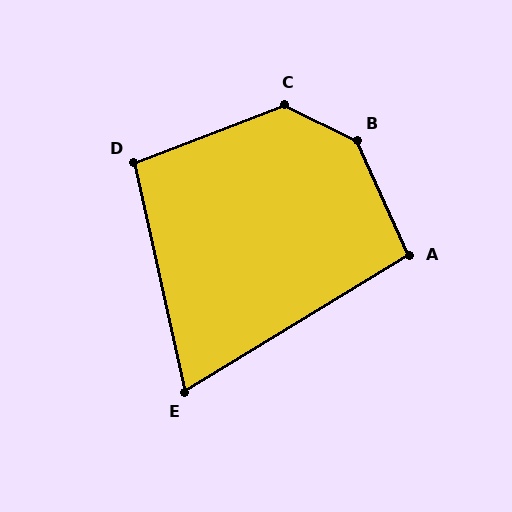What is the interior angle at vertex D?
Approximately 98 degrees (obtuse).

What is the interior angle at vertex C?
Approximately 133 degrees (obtuse).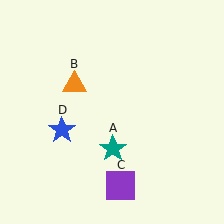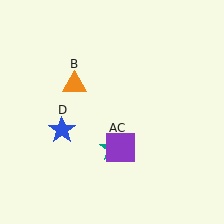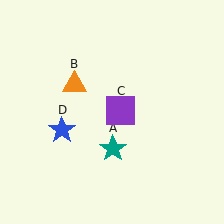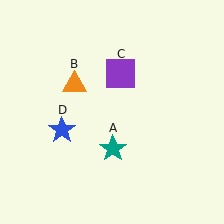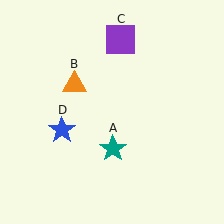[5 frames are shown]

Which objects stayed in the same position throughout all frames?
Teal star (object A) and orange triangle (object B) and blue star (object D) remained stationary.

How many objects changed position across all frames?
1 object changed position: purple square (object C).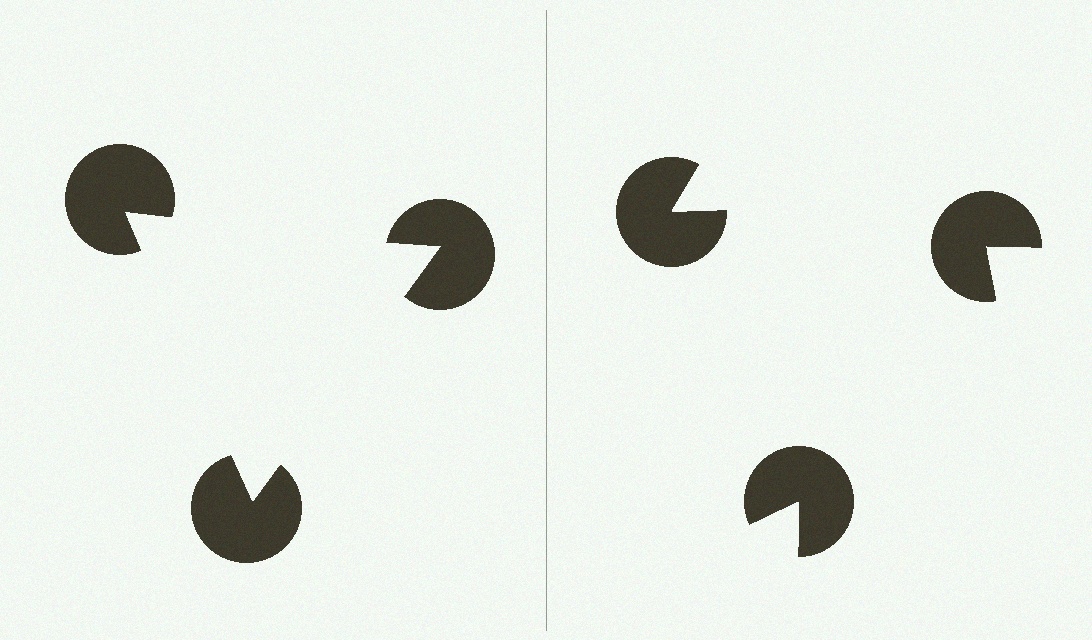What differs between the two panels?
The pac-man discs are positioned identically on both sides; only the wedge orientations differ. On the left they align to a triangle; on the right they are misaligned.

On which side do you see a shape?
An illusory triangle appears on the left side. On the right side the wedge cuts are rotated, so no coherent shape forms.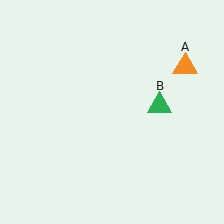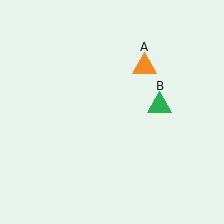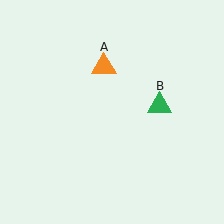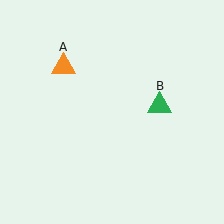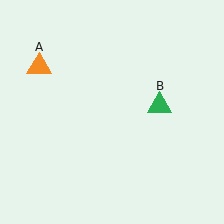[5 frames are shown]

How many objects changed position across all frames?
1 object changed position: orange triangle (object A).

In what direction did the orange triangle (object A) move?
The orange triangle (object A) moved left.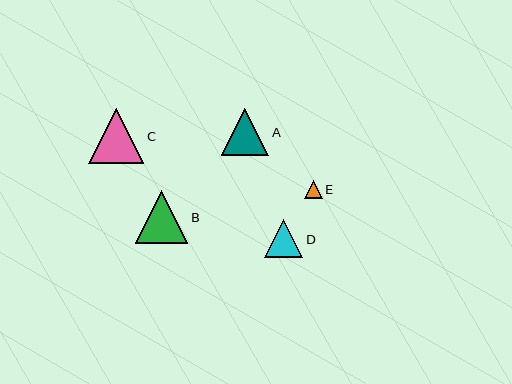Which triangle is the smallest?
Triangle E is the smallest with a size of approximately 18 pixels.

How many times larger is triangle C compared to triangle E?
Triangle C is approximately 3.1 times the size of triangle E.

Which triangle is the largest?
Triangle C is the largest with a size of approximately 55 pixels.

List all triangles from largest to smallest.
From largest to smallest: C, B, A, D, E.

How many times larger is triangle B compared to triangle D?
Triangle B is approximately 1.4 times the size of triangle D.